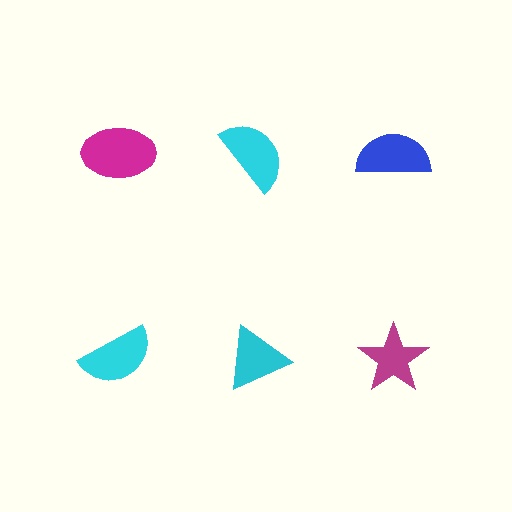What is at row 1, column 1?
A magenta ellipse.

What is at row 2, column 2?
A cyan triangle.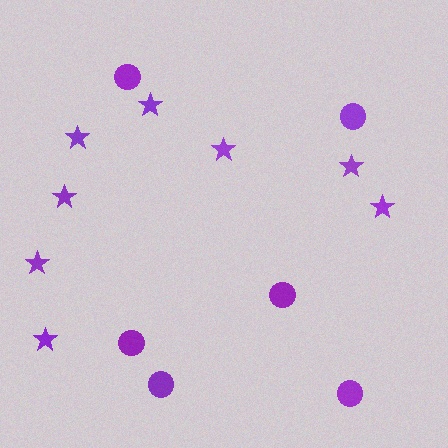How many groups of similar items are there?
There are 2 groups: one group of stars (8) and one group of circles (6).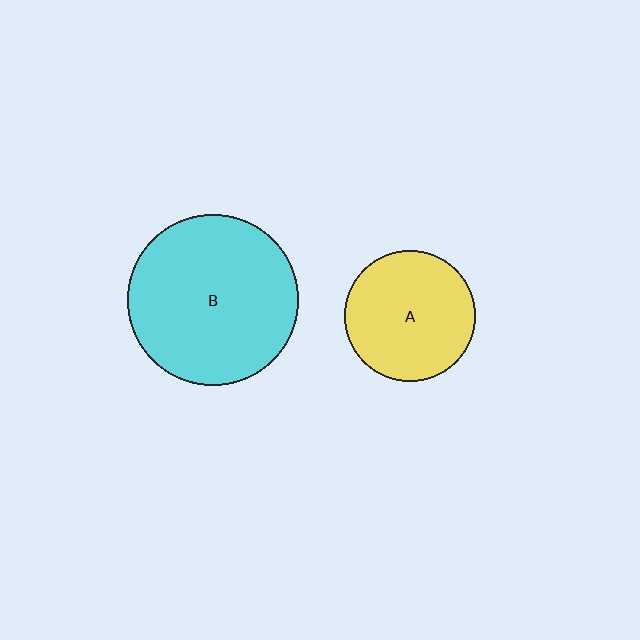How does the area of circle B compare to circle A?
Approximately 1.7 times.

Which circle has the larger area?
Circle B (cyan).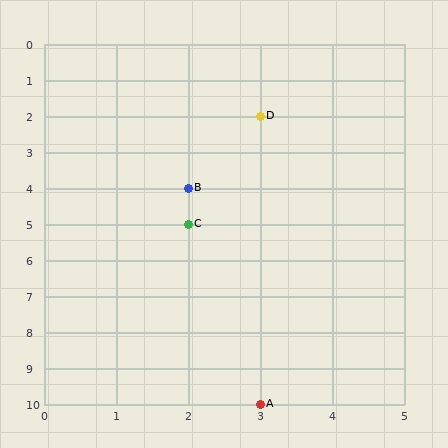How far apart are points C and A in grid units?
Points C and A are 1 column and 5 rows apart (about 5.1 grid units diagonally).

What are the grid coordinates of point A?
Point A is at grid coordinates (3, 10).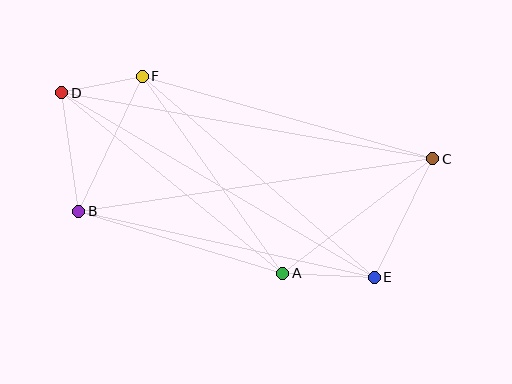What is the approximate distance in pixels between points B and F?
The distance between B and F is approximately 149 pixels.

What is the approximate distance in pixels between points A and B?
The distance between A and B is approximately 213 pixels.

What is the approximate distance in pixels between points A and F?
The distance between A and F is approximately 242 pixels.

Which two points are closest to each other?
Points D and F are closest to each other.